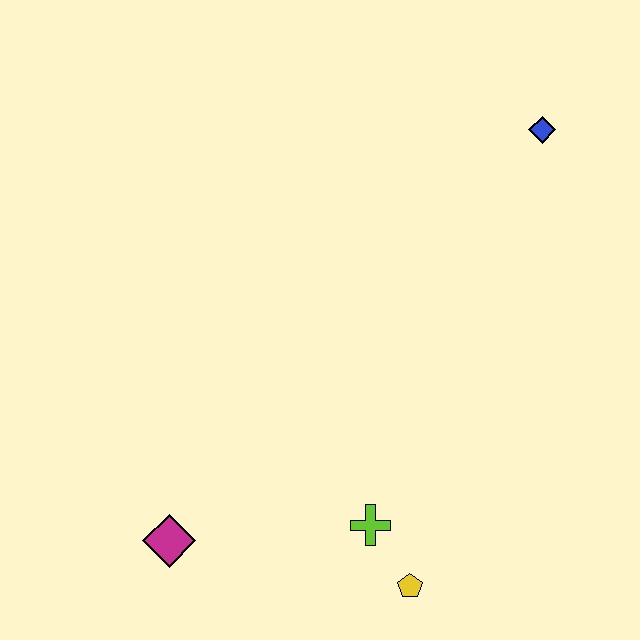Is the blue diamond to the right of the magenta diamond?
Yes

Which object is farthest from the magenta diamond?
The blue diamond is farthest from the magenta diamond.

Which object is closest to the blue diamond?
The lime cross is closest to the blue diamond.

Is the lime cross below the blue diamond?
Yes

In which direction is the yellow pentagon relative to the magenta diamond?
The yellow pentagon is to the right of the magenta diamond.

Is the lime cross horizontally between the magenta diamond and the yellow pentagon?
Yes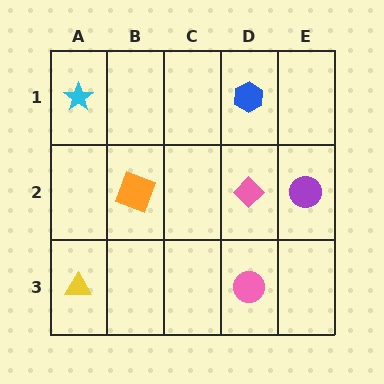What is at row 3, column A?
A yellow triangle.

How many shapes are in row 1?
2 shapes.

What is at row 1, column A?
A cyan star.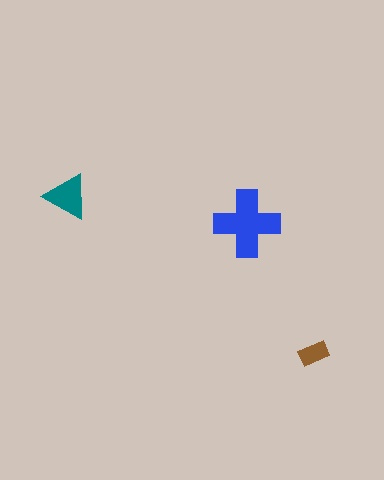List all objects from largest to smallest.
The blue cross, the teal triangle, the brown rectangle.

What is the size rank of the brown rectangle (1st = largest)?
3rd.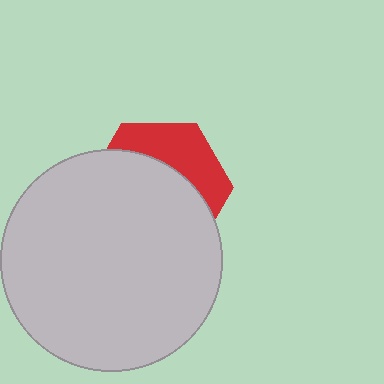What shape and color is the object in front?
The object in front is a light gray circle.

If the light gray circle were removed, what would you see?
You would see the complete red hexagon.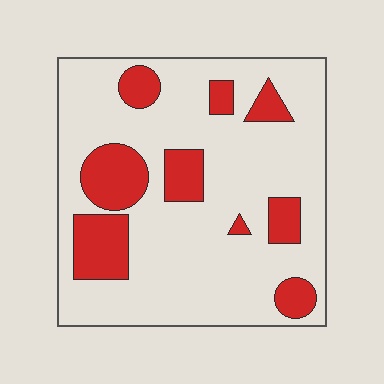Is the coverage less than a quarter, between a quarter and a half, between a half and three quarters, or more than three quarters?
Less than a quarter.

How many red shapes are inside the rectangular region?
9.